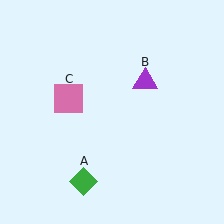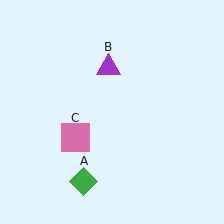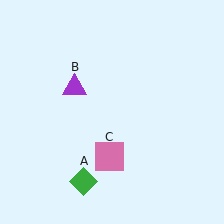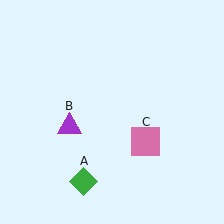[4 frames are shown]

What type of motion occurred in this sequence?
The purple triangle (object B), pink square (object C) rotated counterclockwise around the center of the scene.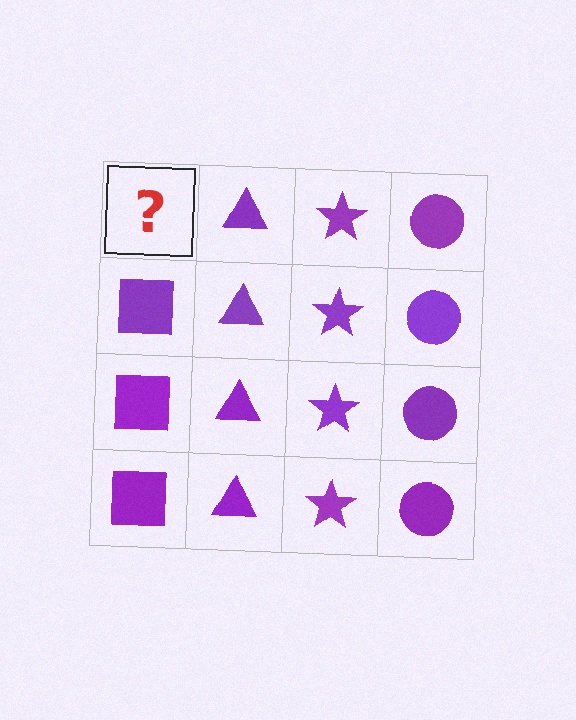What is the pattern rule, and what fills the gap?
The rule is that each column has a consistent shape. The gap should be filled with a purple square.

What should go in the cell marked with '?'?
The missing cell should contain a purple square.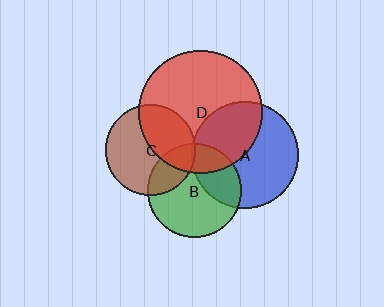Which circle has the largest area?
Circle D (red).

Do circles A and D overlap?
Yes.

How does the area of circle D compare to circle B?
Approximately 1.7 times.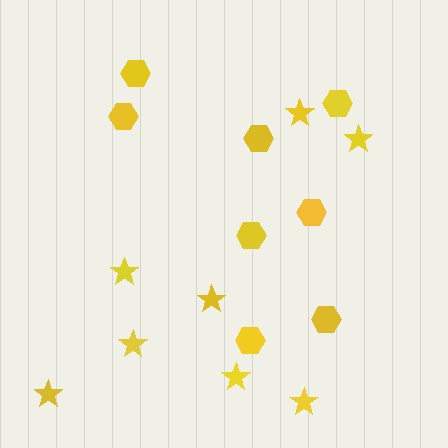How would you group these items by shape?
There are 2 groups: one group of hexagons (8) and one group of stars (8).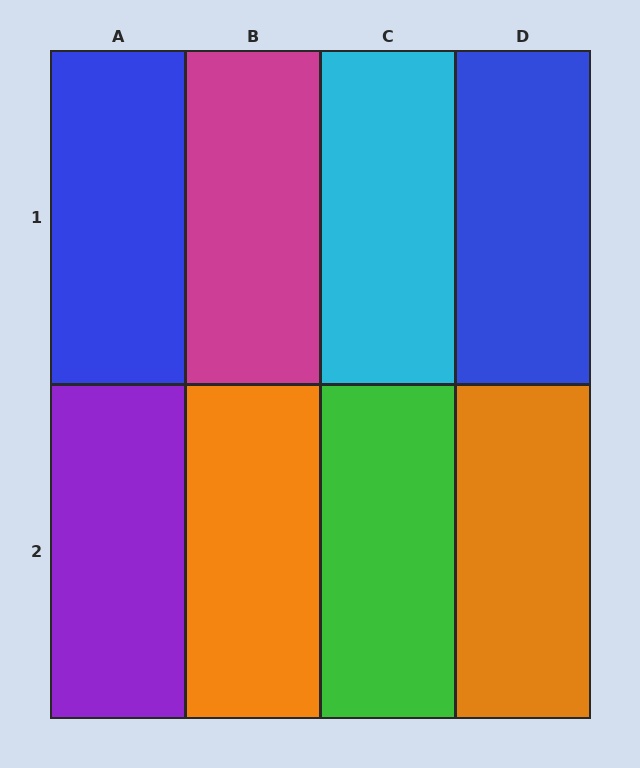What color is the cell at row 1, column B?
Magenta.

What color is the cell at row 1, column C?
Cyan.